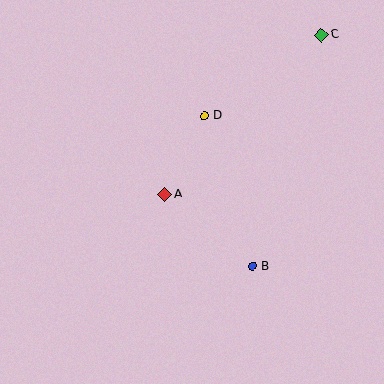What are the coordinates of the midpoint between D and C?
The midpoint between D and C is at (263, 75).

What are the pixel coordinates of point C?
Point C is at (321, 35).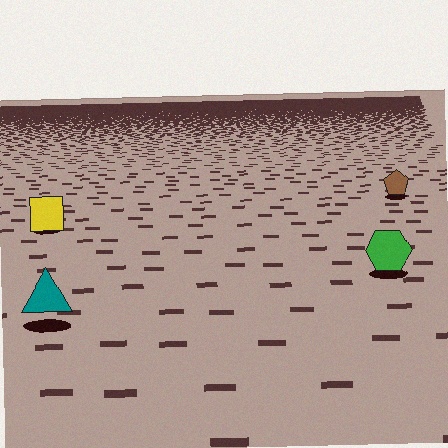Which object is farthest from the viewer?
The brown pentagon is farthest from the viewer. It appears smaller and the ground texture around it is denser.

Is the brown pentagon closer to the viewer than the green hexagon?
No. The green hexagon is closer — you can tell from the texture gradient: the ground texture is coarser near it.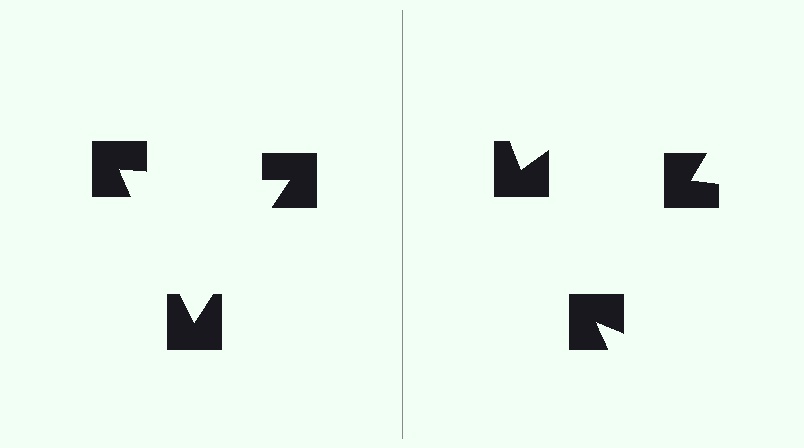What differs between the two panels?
The notched squares are positioned identically on both sides; only the wedge orientations differ. On the left they align to a triangle; on the right they are misaligned.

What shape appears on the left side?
An illusory triangle.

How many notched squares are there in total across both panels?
6 — 3 on each side.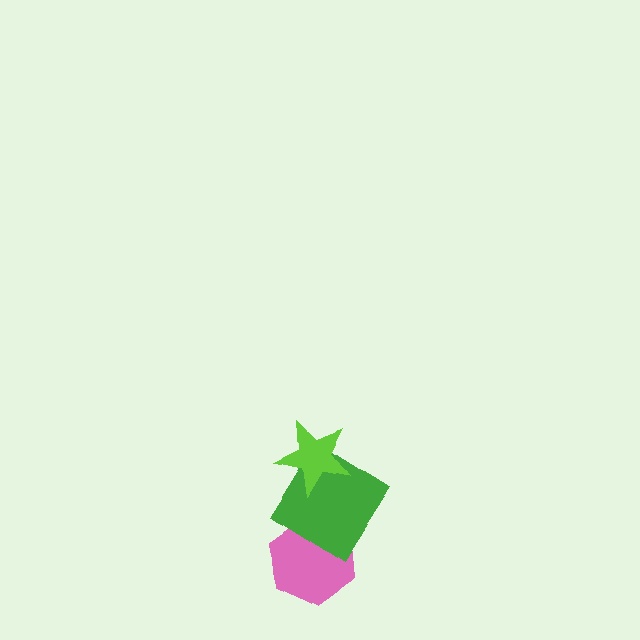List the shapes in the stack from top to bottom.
From top to bottom: the lime star, the green diamond, the pink hexagon.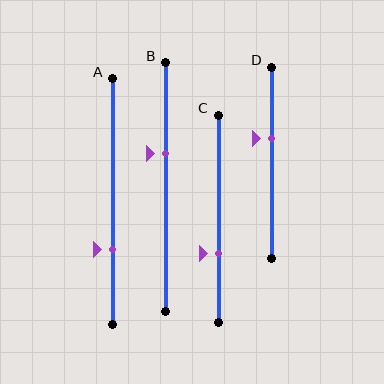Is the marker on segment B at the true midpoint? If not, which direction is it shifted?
No, the marker on segment B is shifted upward by about 14% of the segment length.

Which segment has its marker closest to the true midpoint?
Segment D has its marker closest to the true midpoint.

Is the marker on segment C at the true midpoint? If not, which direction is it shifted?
No, the marker on segment C is shifted downward by about 17% of the segment length.